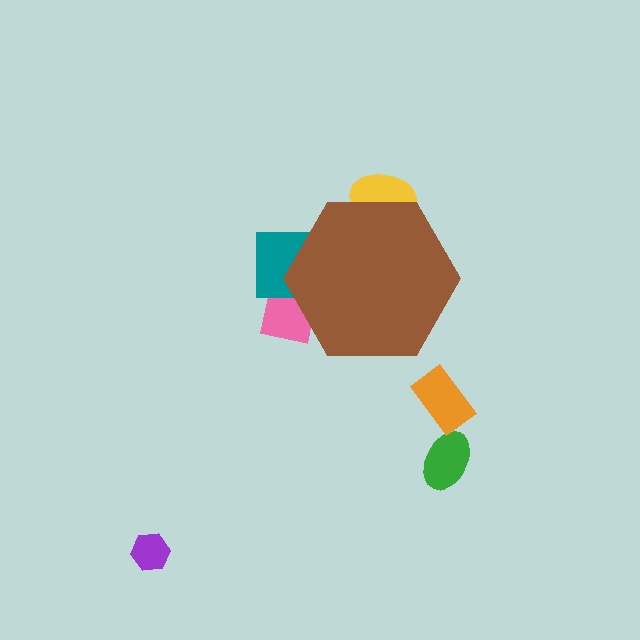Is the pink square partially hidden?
Yes, the pink square is partially hidden behind the brown hexagon.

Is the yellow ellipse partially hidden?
Yes, the yellow ellipse is partially hidden behind the brown hexagon.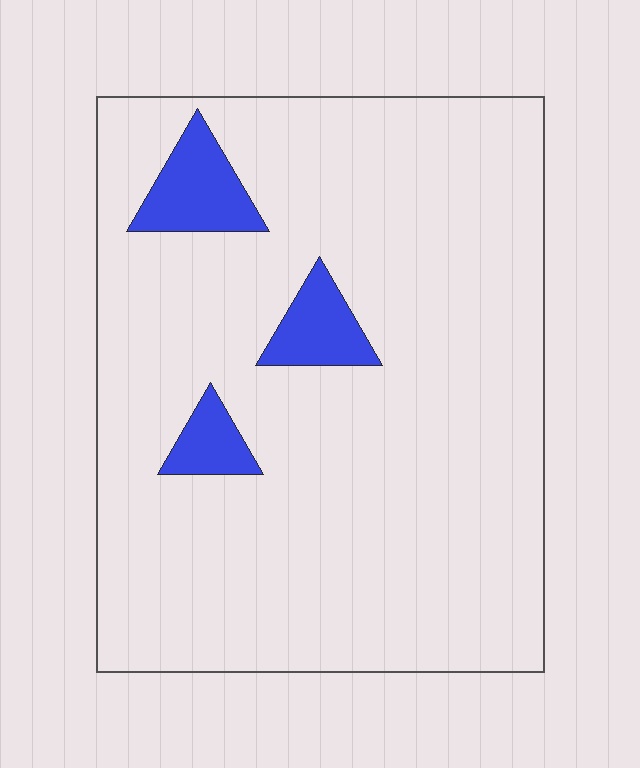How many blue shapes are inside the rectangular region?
3.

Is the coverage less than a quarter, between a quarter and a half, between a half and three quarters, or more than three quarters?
Less than a quarter.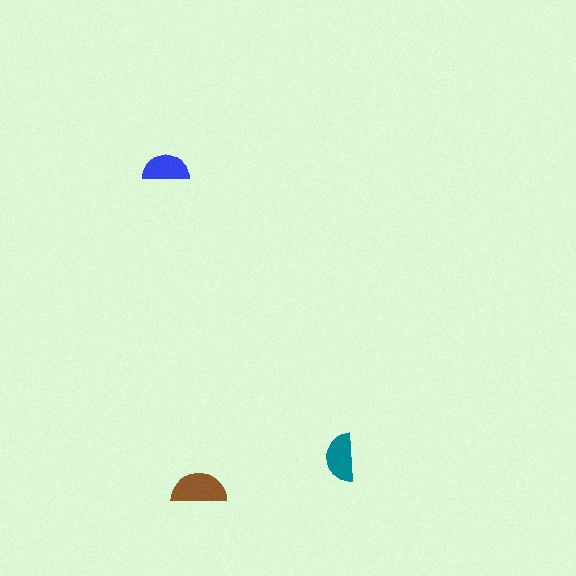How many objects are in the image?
There are 3 objects in the image.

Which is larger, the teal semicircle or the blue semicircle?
The teal one.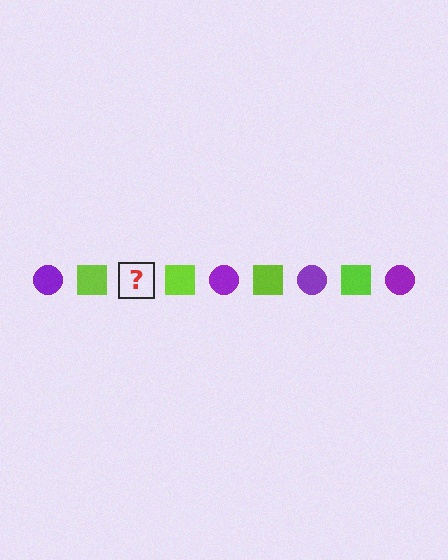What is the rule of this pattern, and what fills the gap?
The rule is that the pattern alternates between purple circle and lime square. The gap should be filled with a purple circle.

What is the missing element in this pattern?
The missing element is a purple circle.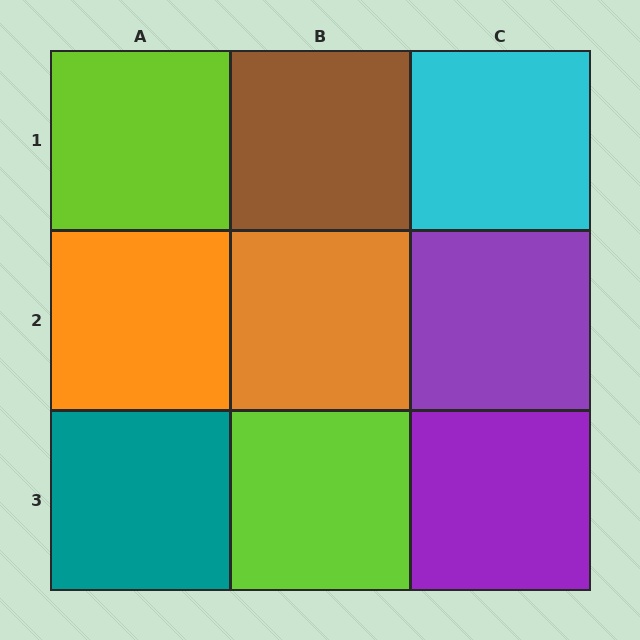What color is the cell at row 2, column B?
Orange.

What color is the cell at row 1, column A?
Lime.